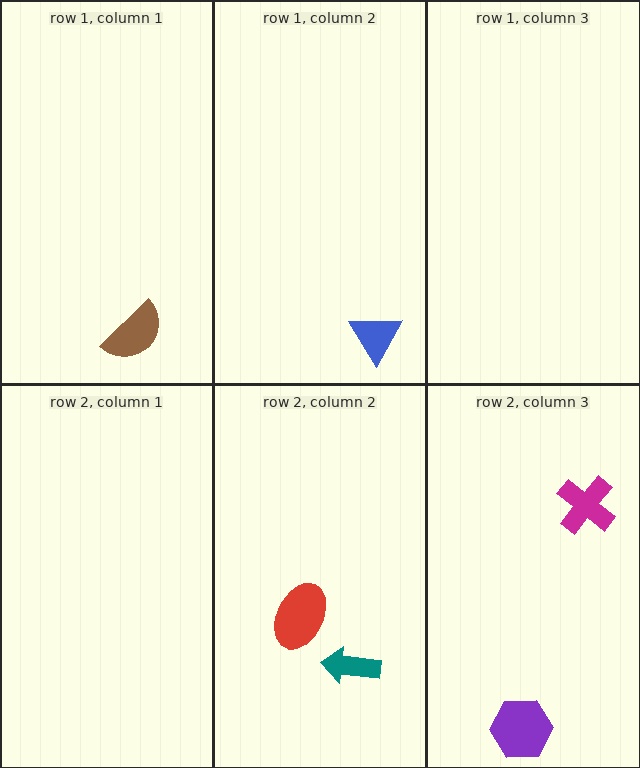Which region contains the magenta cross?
The row 2, column 3 region.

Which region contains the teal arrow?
The row 2, column 2 region.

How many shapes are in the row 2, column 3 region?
2.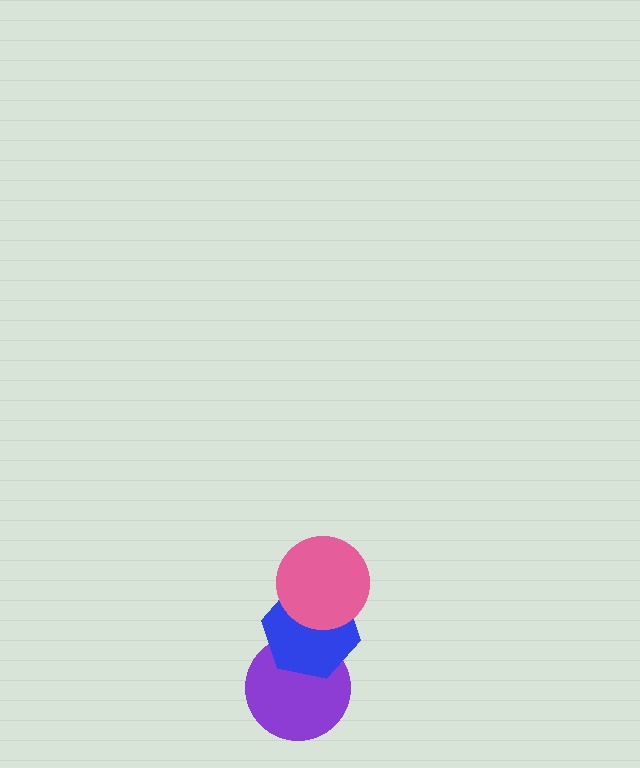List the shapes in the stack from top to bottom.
From top to bottom: the pink circle, the blue hexagon, the purple circle.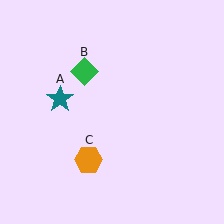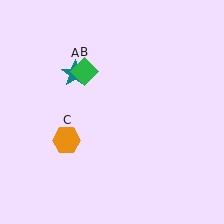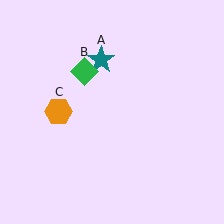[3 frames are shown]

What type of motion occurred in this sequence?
The teal star (object A), orange hexagon (object C) rotated clockwise around the center of the scene.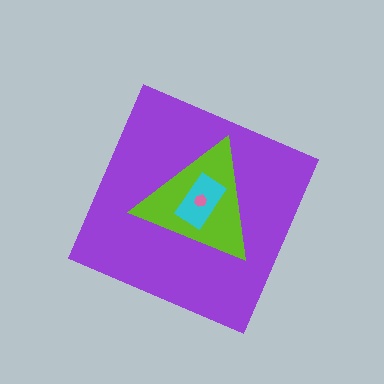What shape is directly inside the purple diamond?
The lime triangle.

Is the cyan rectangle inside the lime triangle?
Yes.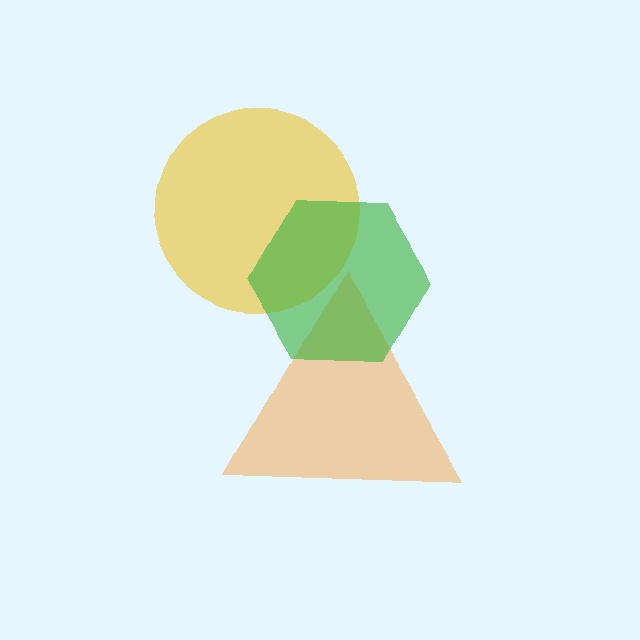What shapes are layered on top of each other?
The layered shapes are: an orange triangle, a yellow circle, a green hexagon.